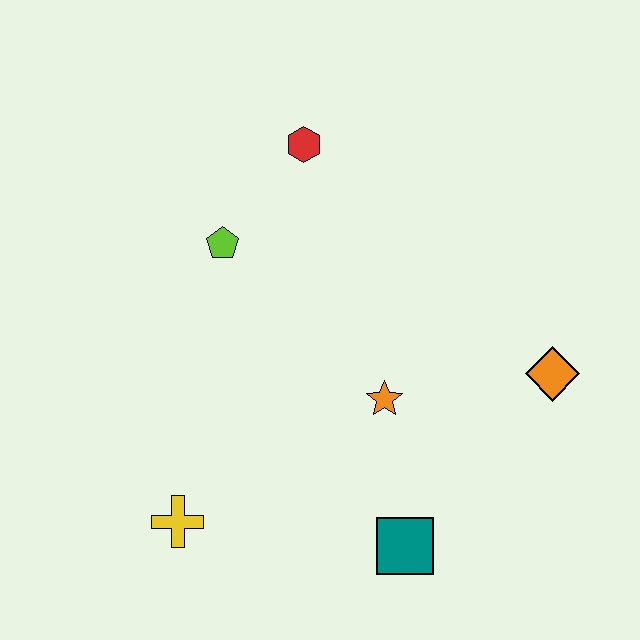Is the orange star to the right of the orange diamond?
No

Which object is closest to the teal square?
The orange star is closest to the teal square.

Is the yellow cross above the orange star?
No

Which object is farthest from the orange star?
The red hexagon is farthest from the orange star.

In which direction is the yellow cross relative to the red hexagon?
The yellow cross is below the red hexagon.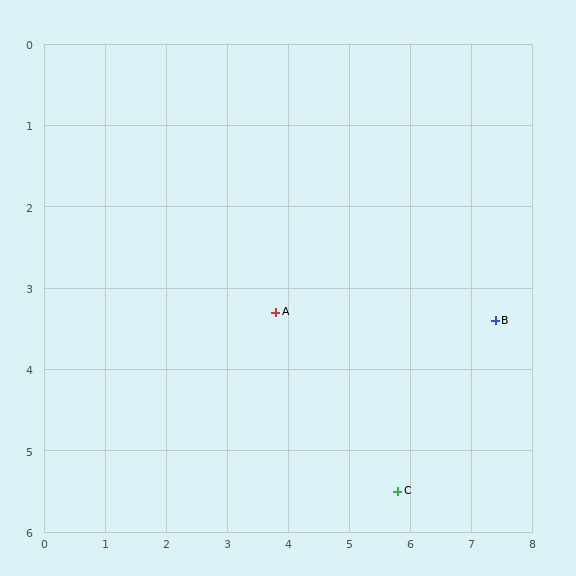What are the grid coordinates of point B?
Point B is at approximately (7.4, 3.4).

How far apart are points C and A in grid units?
Points C and A are about 3.0 grid units apart.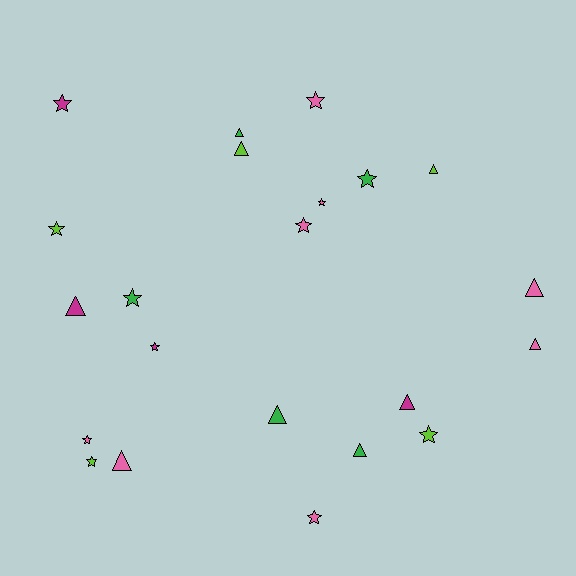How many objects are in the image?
There are 22 objects.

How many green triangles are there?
There are 3 green triangles.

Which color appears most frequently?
Pink, with 8 objects.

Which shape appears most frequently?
Star, with 12 objects.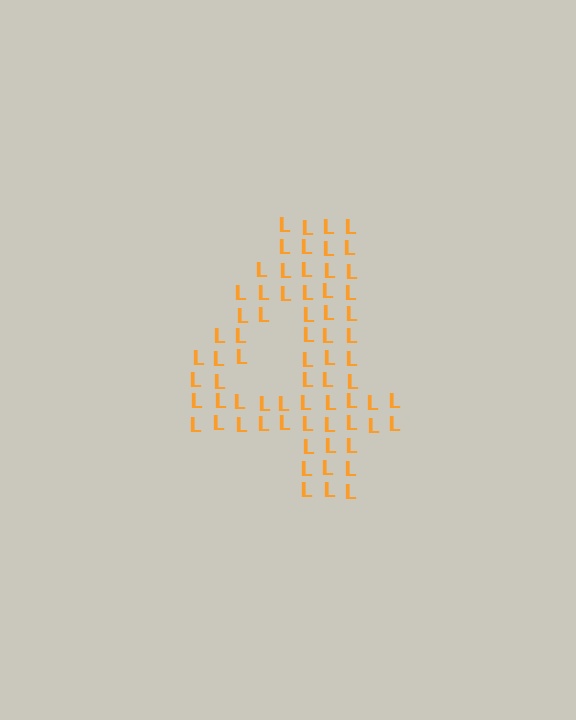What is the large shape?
The large shape is the digit 4.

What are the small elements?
The small elements are letter L's.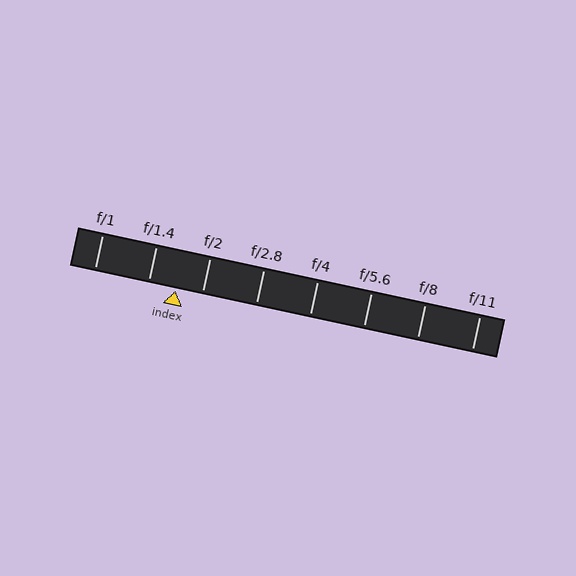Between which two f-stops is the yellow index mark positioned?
The index mark is between f/1.4 and f/2.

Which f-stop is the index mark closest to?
The index mark is closest to f/2.